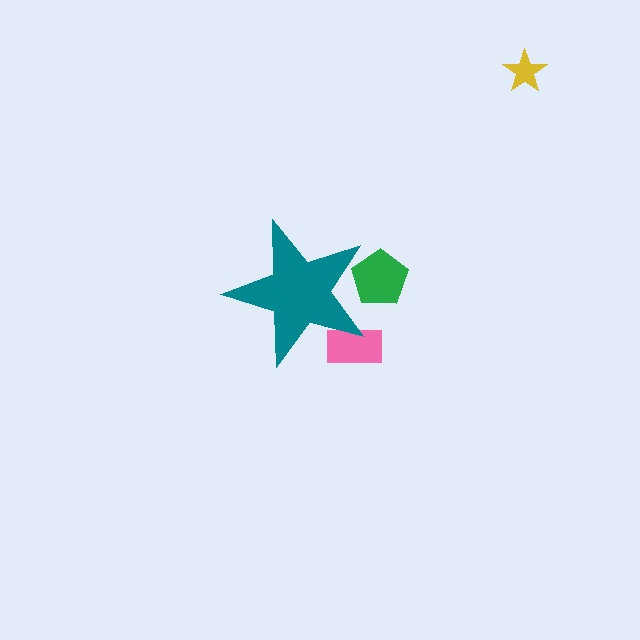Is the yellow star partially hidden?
No, the yellow star is fully visible.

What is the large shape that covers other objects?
A teal star.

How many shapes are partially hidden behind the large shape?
2 shapes are partially hidden.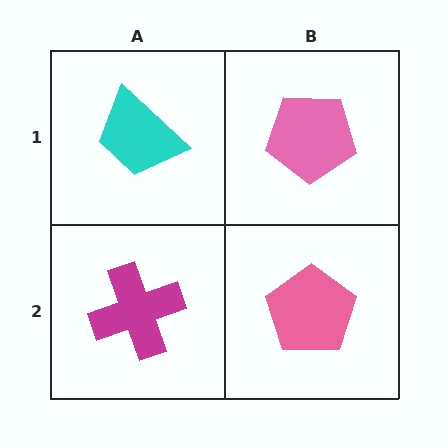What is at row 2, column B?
A pink pentagon.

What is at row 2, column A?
A magenta cross.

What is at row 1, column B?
A pink pentagon.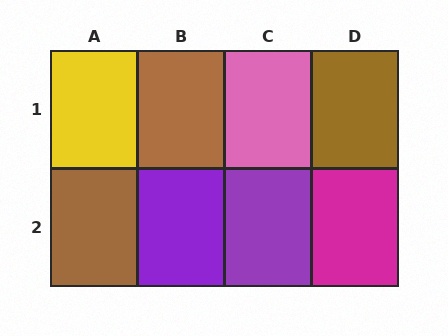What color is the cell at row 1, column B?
Brown.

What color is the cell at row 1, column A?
Yellow.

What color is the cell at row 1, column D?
Brown.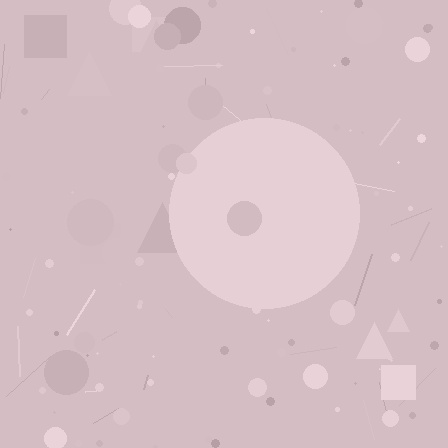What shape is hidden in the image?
A circle is hidden in the image.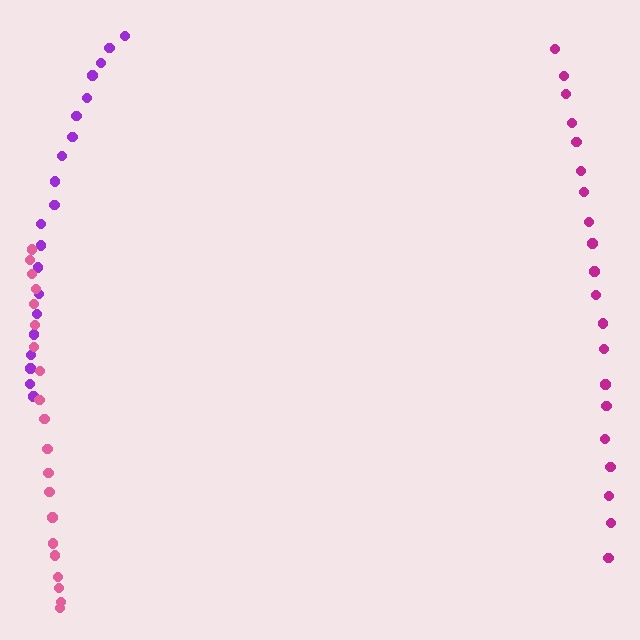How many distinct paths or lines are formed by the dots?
There are 3 distinct paths.